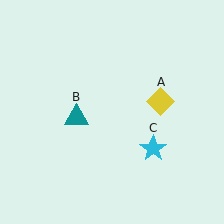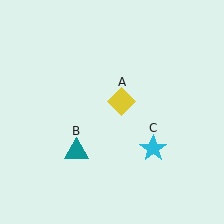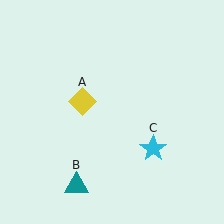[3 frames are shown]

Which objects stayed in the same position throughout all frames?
Cyan star (object C) remained stationary.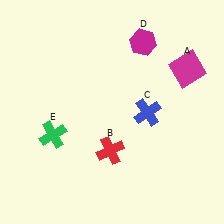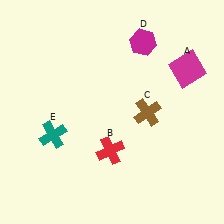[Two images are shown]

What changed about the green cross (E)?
In Image 1, E is green. In Image 2, it changed to teal.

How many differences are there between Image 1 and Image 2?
There are 2 differences between the two images.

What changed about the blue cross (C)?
In Image 1, C is blue. In Image 2, it changed to brown.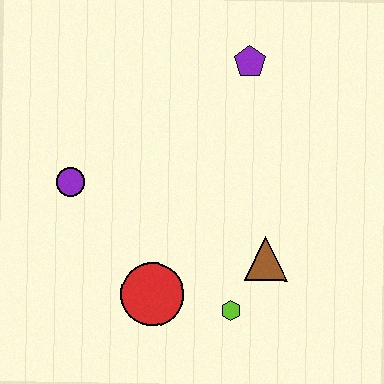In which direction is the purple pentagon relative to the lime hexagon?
The purple pentagon is above the lime hexagon.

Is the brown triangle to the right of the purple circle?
Yes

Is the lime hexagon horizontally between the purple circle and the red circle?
No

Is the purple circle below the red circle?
No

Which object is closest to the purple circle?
The red circle is closest to the purple circle.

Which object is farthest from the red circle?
The purple pentagon is farthest from the red circle.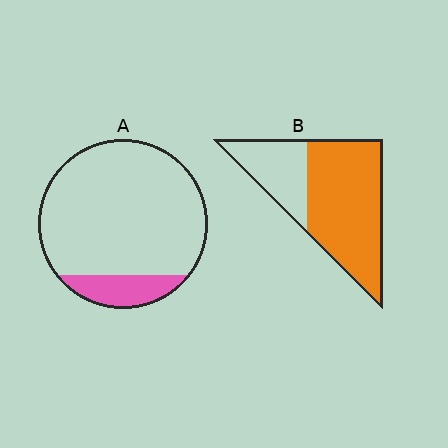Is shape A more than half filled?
No.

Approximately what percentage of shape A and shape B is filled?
A is approximately 15% and B is approximately 70%.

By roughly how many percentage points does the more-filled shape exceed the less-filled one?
By roughly 55 percentage points (B over A).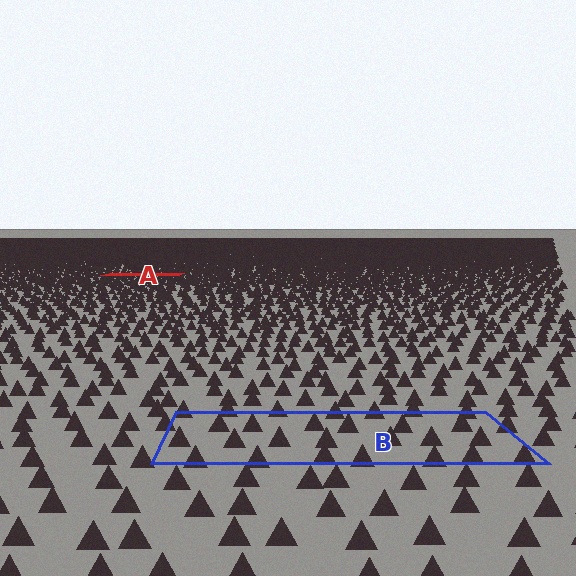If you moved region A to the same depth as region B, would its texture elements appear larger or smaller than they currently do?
They would appear larger. At a closer depth, the same texture elements are projected at a bigger on-screen size.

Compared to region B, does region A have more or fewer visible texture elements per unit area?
Region A has more texture elements per unit area — they are packed more densely because it is farther away.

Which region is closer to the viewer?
Region B is closer. The texture elements there are larger and more spread out.